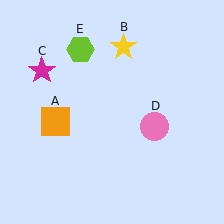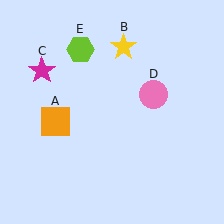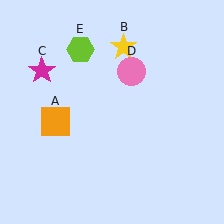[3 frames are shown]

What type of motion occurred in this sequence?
The pink circle (object D) rotated counterclockwise around the center of the scene.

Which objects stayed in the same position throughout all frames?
Orange square (object A) and yellow star (object B) and magenta star (object C) and lime hexagon (object E) remained stationary.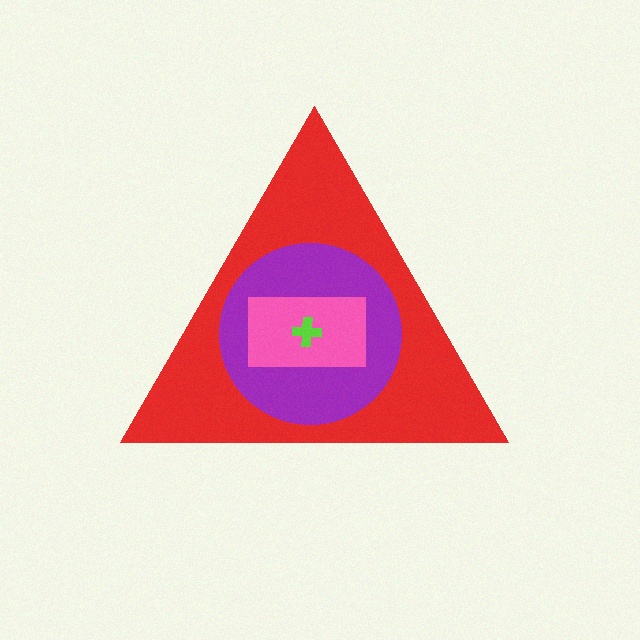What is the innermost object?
The lime cross.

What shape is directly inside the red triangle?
The purple circle.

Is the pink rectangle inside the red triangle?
Yes.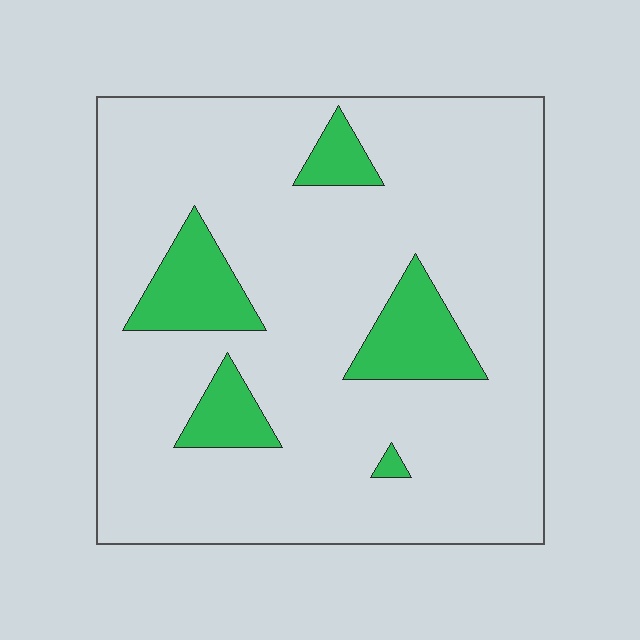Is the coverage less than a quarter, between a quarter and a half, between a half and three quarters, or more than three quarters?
Less than a quarter.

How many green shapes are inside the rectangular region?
5.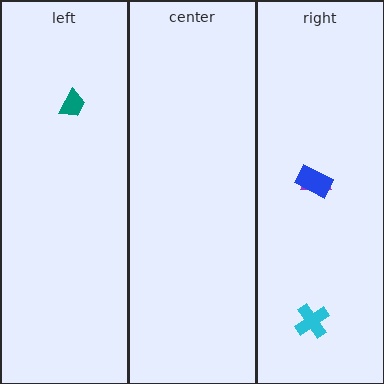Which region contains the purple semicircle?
The right region.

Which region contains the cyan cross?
The right region.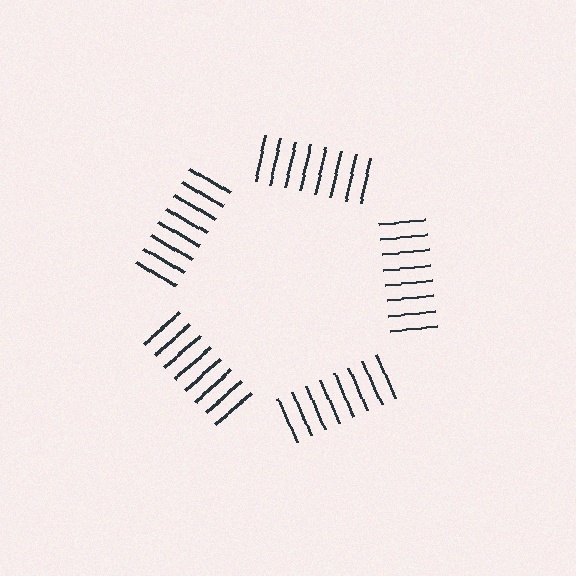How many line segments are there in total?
40 — 8 along each of the 5 edges.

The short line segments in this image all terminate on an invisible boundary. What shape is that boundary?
An illusory pentagon — the line segments terminate on its edges but no continuous stroke is drawn.